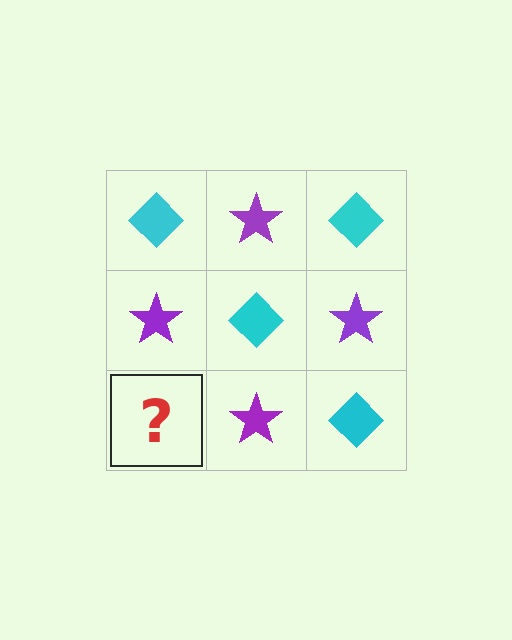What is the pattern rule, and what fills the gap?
The rule is that it alternates cyan diamond and purple star in a checkerboard pattern. The gap should be filled with a cyan diamond.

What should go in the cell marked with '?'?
The missing cell should contain a cyan diamond.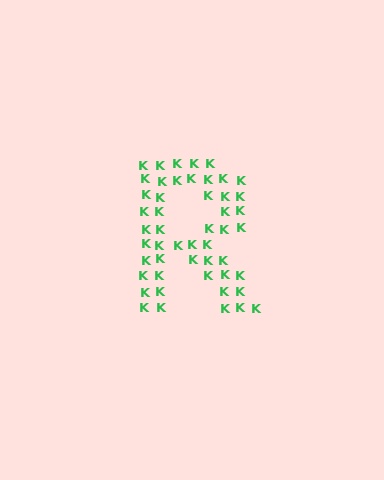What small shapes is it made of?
It is made of small letter K's.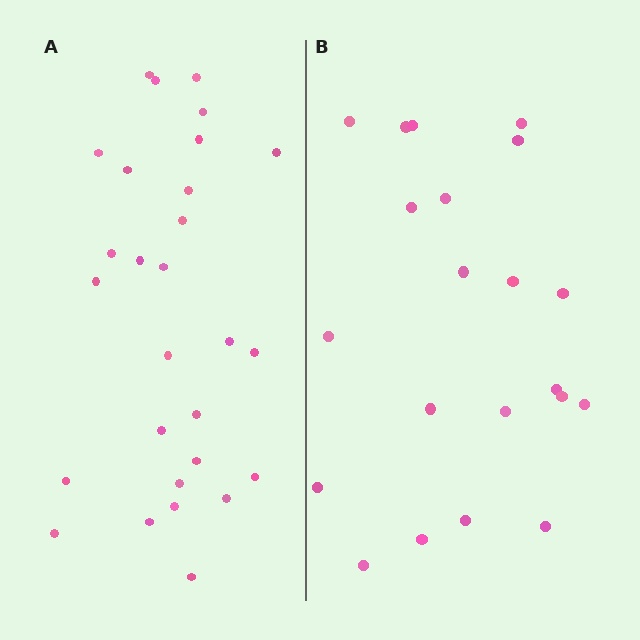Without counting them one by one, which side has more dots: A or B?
Region A (the left region) has more dots.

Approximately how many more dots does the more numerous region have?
Region A has roughly 8 or so more dots than region B.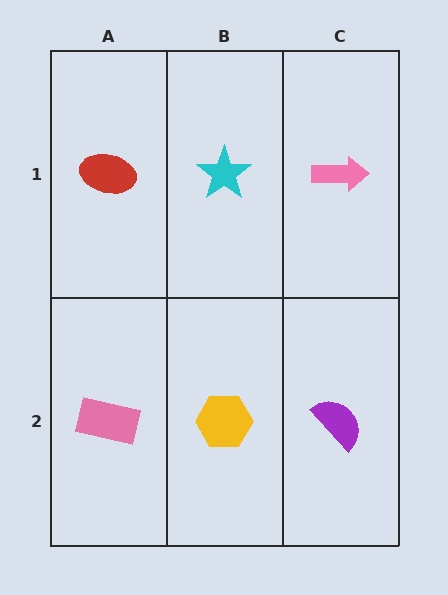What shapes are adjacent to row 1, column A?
A pink rectangle (row 2, column A), a cyan star (row 1, column B).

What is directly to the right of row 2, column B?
A purple semicircle.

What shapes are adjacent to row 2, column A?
A red ellipse (row 1, column A), a yellow hexagon (row 2, column B).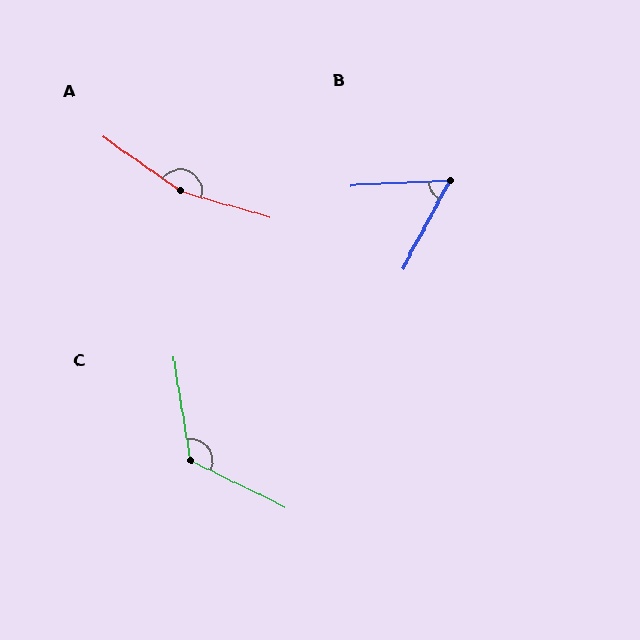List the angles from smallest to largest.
B (58°), C (125°), A (161°).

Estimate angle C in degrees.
Approximately 125 degrees.